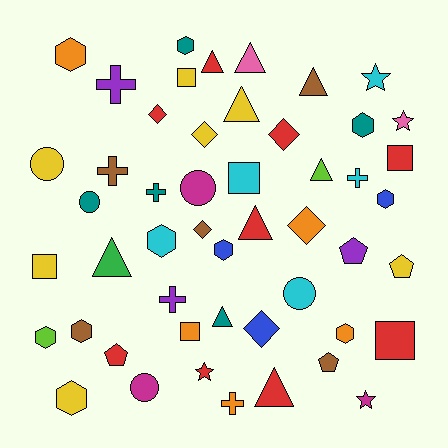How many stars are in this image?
There are 4 stars.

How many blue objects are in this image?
There are 3 blue objects.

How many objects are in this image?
There are 50 objects.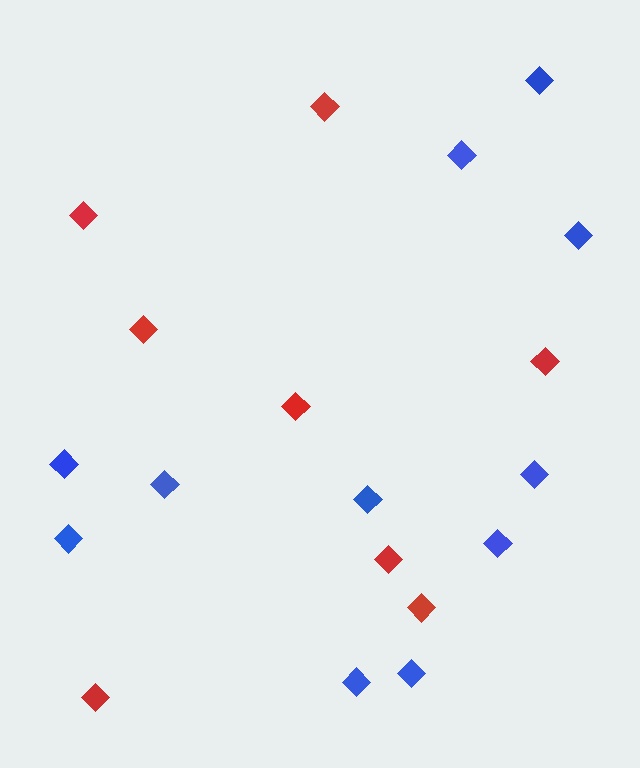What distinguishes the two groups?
There are 2 groups: one group of blue diamonds (11) and one group of red diamonds (8).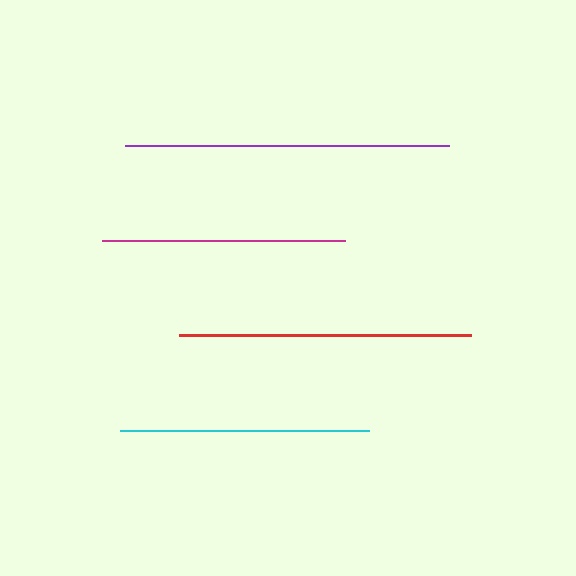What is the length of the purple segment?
The purple segment is approximately 323 pixels long.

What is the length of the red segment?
The red segment is approximately 292 pixels long.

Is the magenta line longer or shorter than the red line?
The red line is longer than the magenta line.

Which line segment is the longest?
The purple line is the longest at approximately 323 pixels.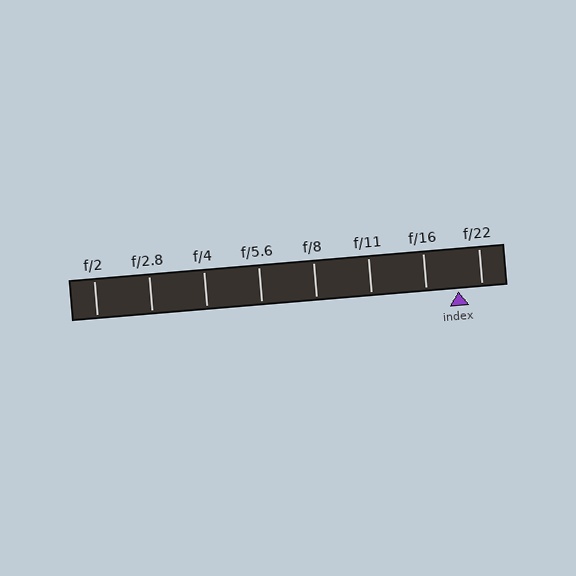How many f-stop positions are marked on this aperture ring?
There are 8 f-stop positions marked.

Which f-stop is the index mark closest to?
The index mark is closest to f/22.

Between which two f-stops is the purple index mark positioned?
The index mark is between f/16 and f/22.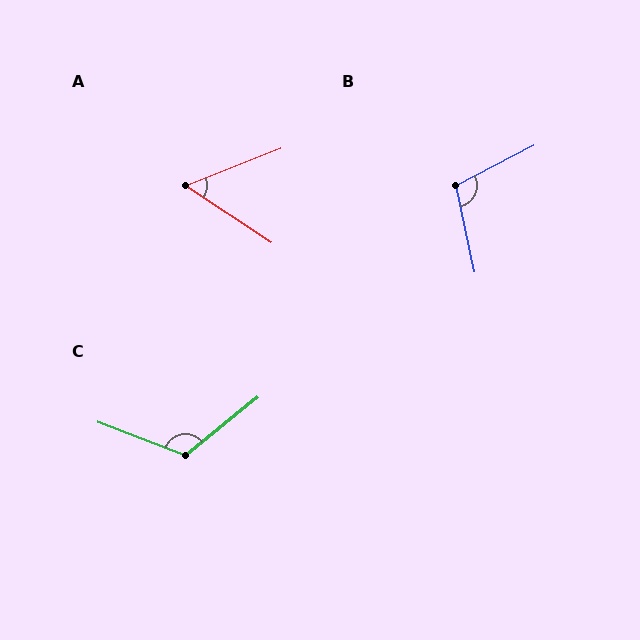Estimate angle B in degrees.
Approximately 105 degrees.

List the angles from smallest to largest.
A (55°), B (105°), C (120°).